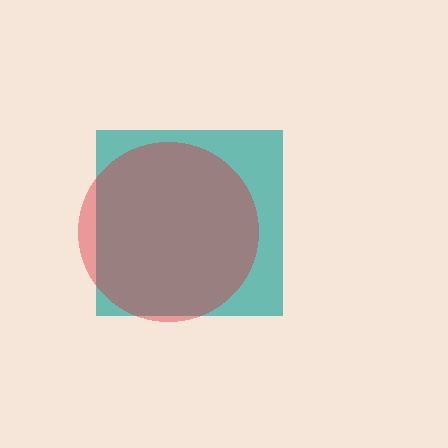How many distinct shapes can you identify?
There are 2 distinct shapes: a teal square, a red circle.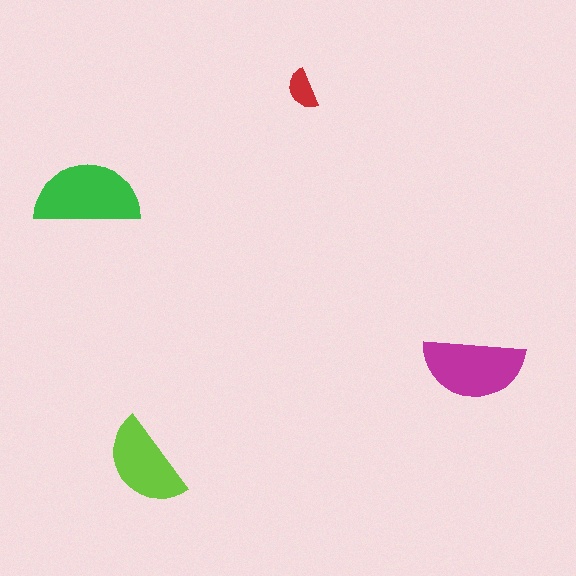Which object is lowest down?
The lime semicircle is bottommost.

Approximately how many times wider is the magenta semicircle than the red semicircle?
About 2.5 times wider.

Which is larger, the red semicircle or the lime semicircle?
The lime one.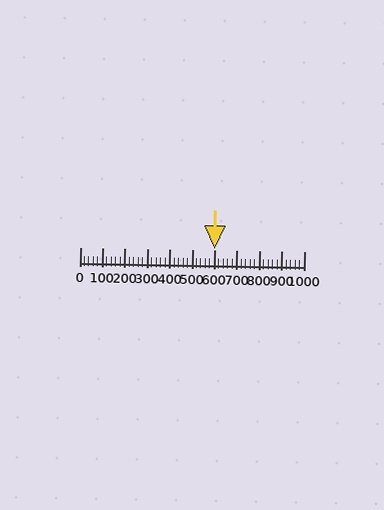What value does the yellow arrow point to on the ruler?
The yellow arrow points to approximately 600.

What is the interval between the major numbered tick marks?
The major tick marks are spaced 100 units apart.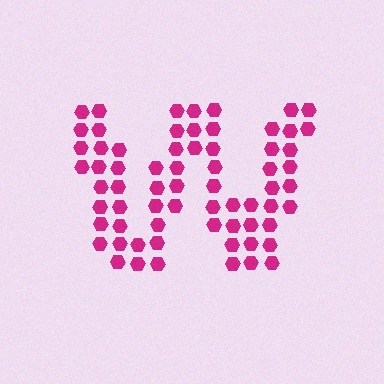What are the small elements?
The small elements are hexagons.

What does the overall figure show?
The overall figure shows the letter W.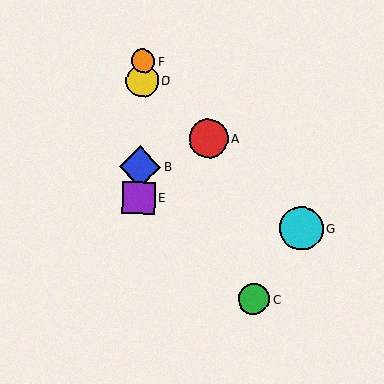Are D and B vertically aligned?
Yes, both are at x≈142.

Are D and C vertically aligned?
No, D is at x≈142 and C is at x≈254.